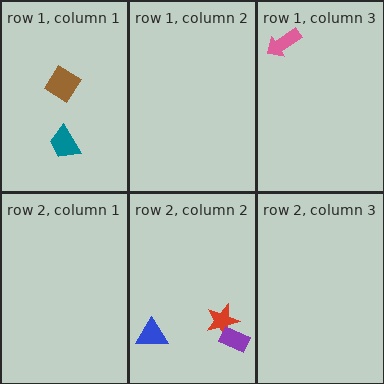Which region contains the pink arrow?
The row 1, column 3 region.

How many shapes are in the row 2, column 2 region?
3.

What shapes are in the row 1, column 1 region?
The teal trapezoid, the brown diamond.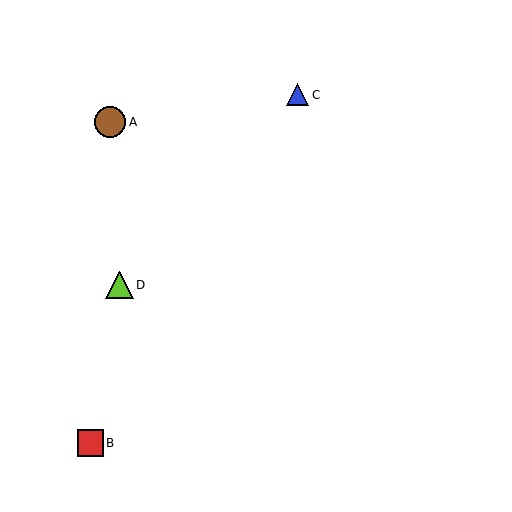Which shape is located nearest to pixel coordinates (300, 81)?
The blue triangle (labeled C) at (297, 95) is nearest to that location.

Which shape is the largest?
The brown circle (labeled A) is the largest.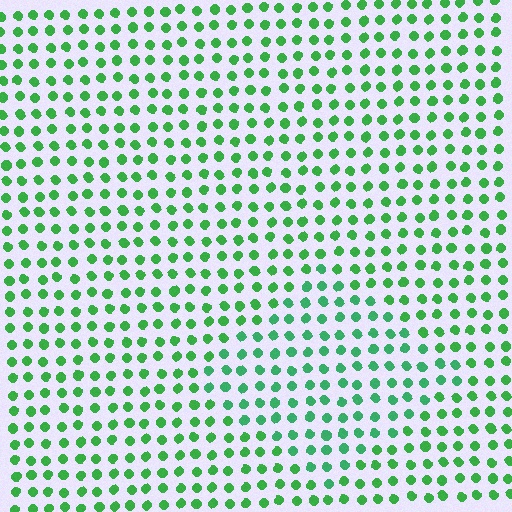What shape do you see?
I see a diamond.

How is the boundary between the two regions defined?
The boundary is defined purely by a slight shift in hue (about 19 degrees). Spacing, size, and orientation are identical on both sides.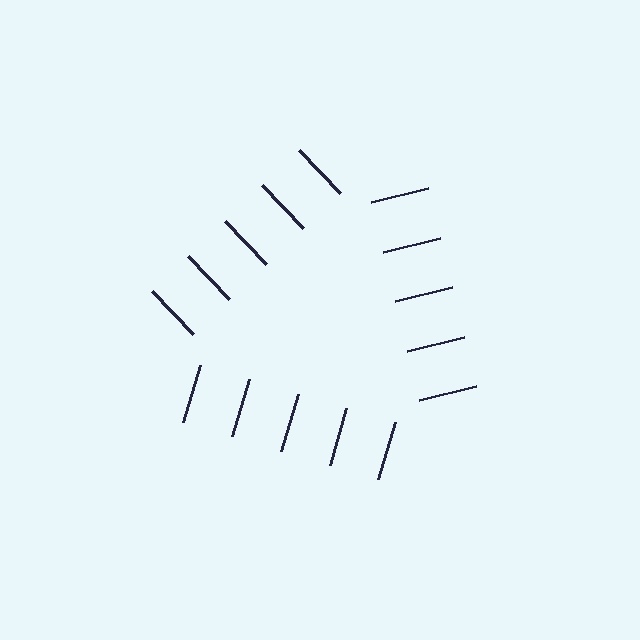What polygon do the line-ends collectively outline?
An illusory triangle — the line segments terminate on its edges but no continuous stroke is drawn.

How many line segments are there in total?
15 — 5 along each of the 3 edges.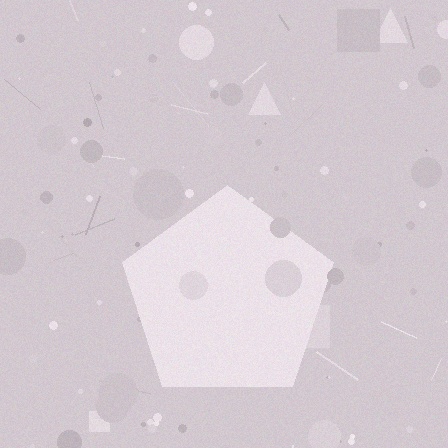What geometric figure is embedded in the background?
A pentagon is embedded in the background.